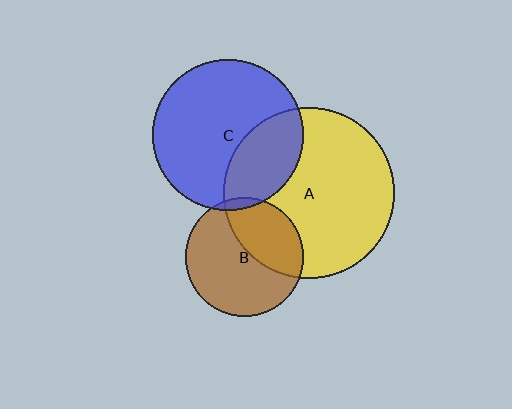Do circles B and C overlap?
Yes.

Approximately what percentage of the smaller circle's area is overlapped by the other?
Approximately 5%.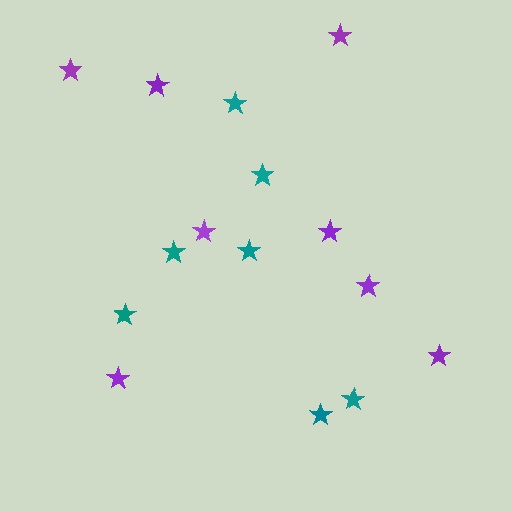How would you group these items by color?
There are 2 groups: one group of teal stars (7) and one group of purple stars (8).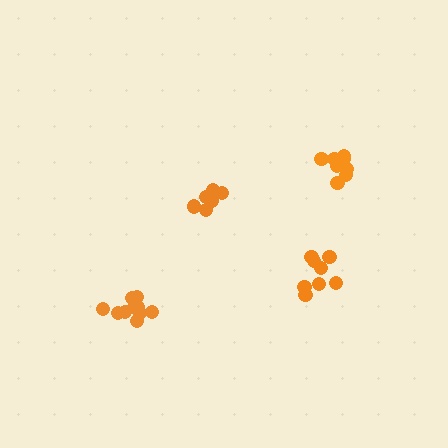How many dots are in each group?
Group 1: 11 dots, Group 2: 8 dots, Group 3: 8 dots, Group 4: 8 dots (35 total).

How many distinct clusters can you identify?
There are 4 distinct clusters.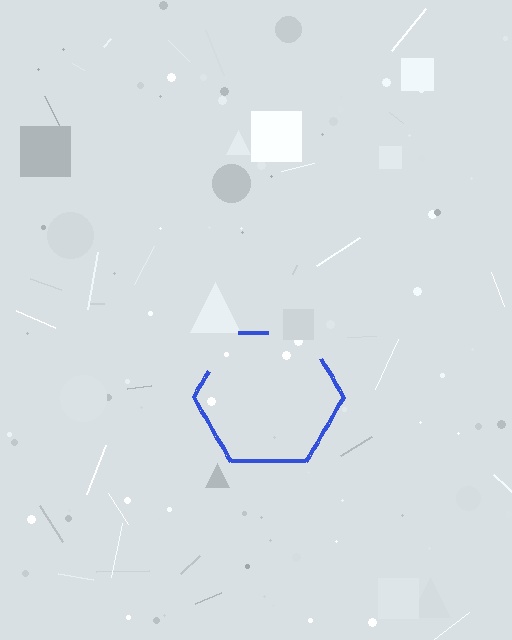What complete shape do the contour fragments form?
The contour fragments form a hexagon.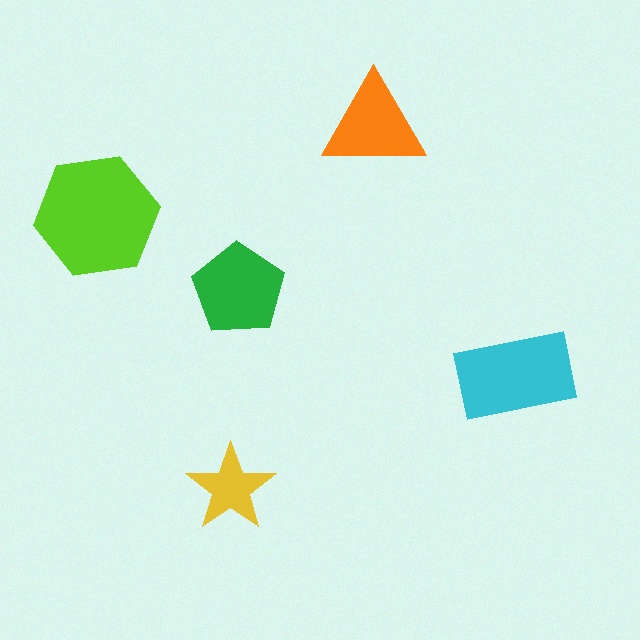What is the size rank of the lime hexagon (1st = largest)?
1st.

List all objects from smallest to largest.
The yellow star, the orange triangle, the green pentagon, the cyan rectangle, the lime hexagon.